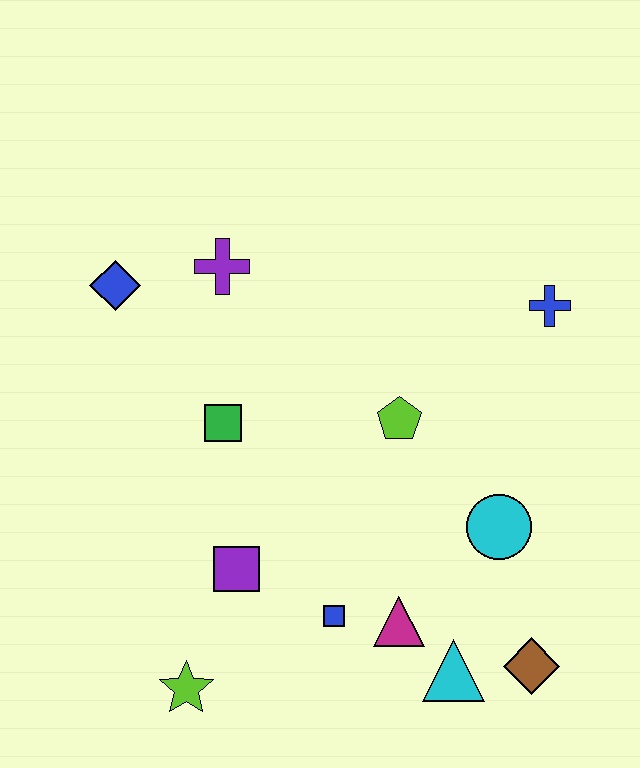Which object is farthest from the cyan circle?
The blue diamond is farthest from the cyan circle.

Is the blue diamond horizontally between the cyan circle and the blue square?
No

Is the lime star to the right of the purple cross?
No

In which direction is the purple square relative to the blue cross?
The purple square is to the left of the blue cross.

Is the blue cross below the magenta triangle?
No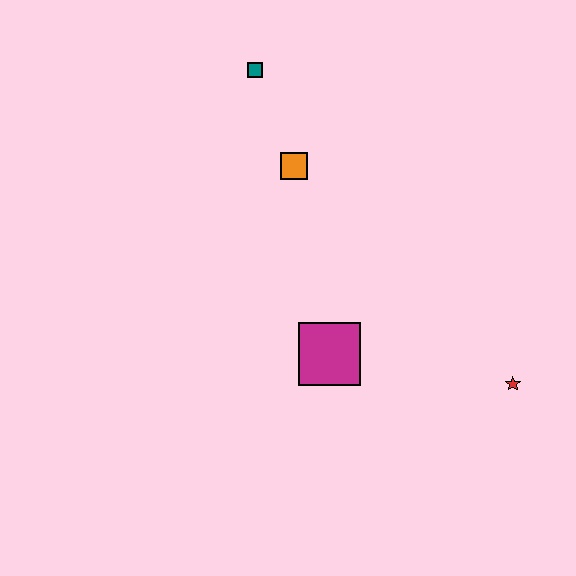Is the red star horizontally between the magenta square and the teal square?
No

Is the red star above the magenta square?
No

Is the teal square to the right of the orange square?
No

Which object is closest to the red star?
The magenta square is closest to the red star.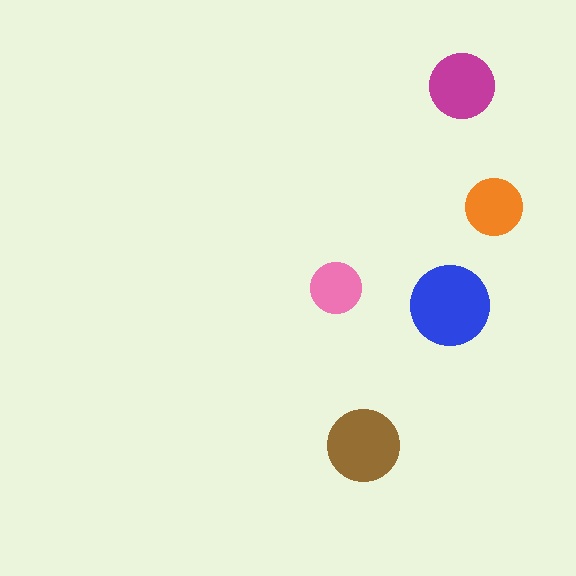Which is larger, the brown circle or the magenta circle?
The brown one.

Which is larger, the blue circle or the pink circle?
The blue one.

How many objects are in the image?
There are 5 objects in the image.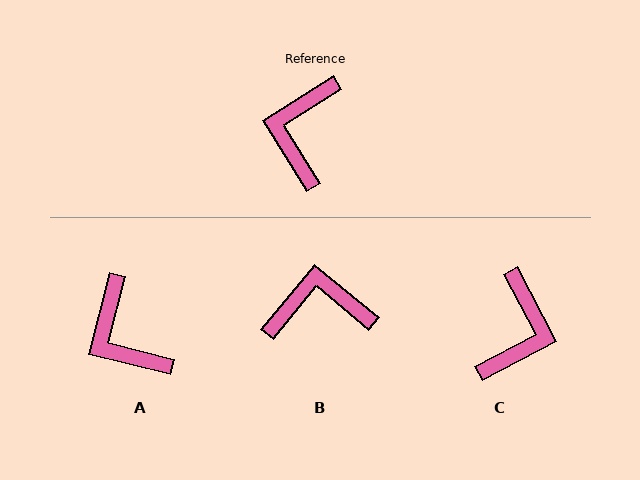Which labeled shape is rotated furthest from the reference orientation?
C, about 176 degrees away.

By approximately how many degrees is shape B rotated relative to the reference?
Approximately 71 degrees clockwise.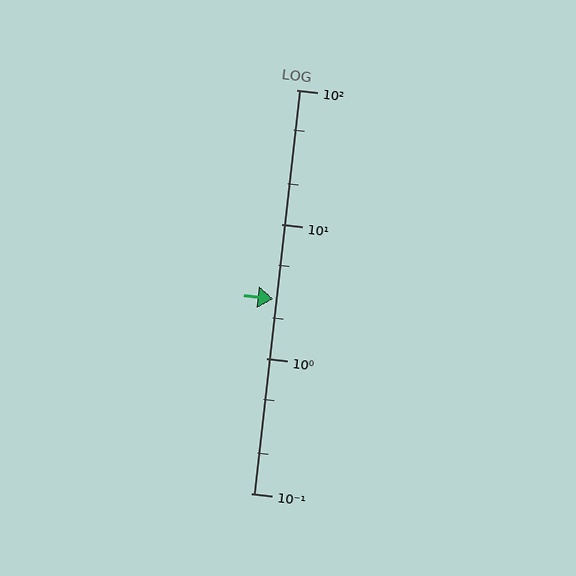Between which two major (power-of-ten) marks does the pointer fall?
The pointer is between 1 and 10.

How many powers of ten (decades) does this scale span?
The scale spans 3 decades, from 0.1 to 100.